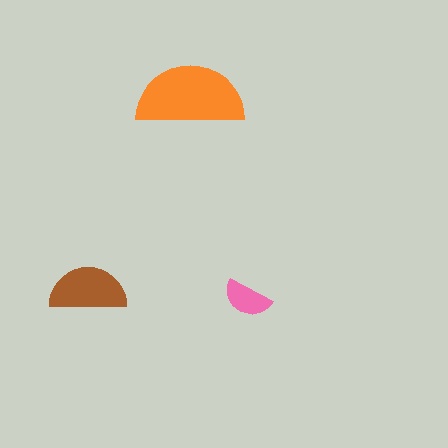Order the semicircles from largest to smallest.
the orange one, the brown one, the pink one.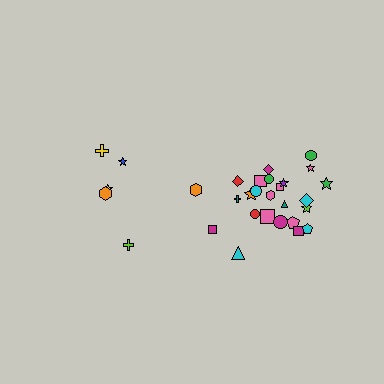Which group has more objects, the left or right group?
The right group.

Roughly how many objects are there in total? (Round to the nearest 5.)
Roughly 30 objects in total.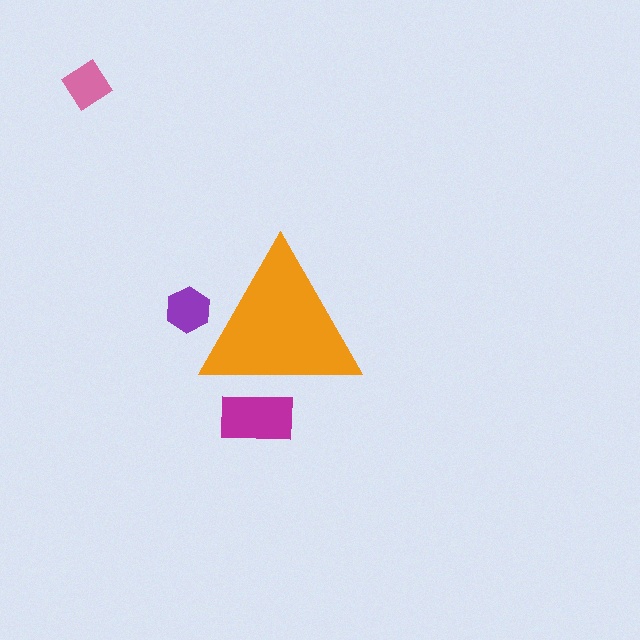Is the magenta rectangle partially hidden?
Yes, the magenta rectangle is partially hidden behind the orange triangle.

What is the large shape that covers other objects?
An orange triangle.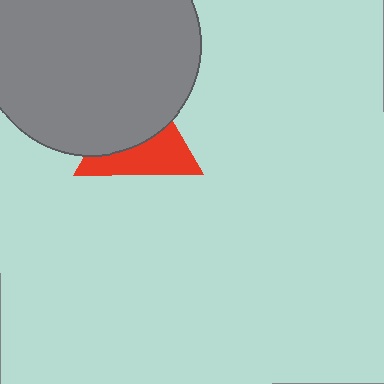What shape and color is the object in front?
The object in front is a gray circle.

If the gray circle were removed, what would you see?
You would see the complete red triangle.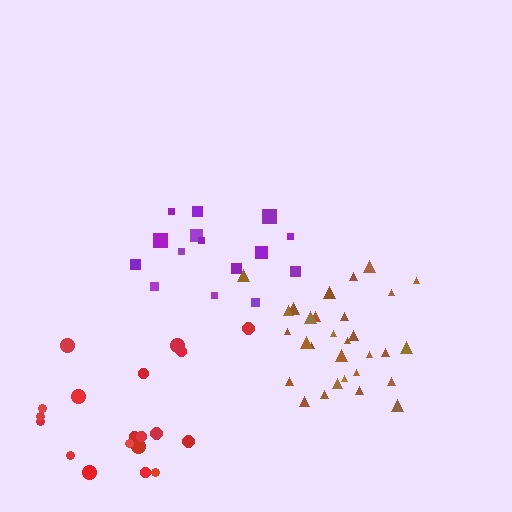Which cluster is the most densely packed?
Brown.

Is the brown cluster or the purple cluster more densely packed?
Brown.